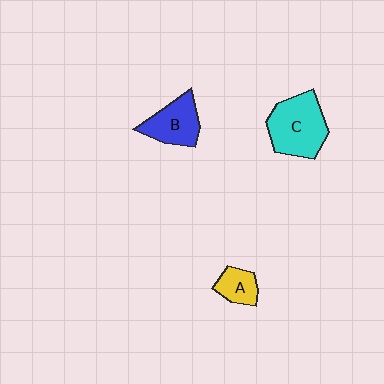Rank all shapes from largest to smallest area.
From largest to smallest: C (cyan), B (blue), A (yellow).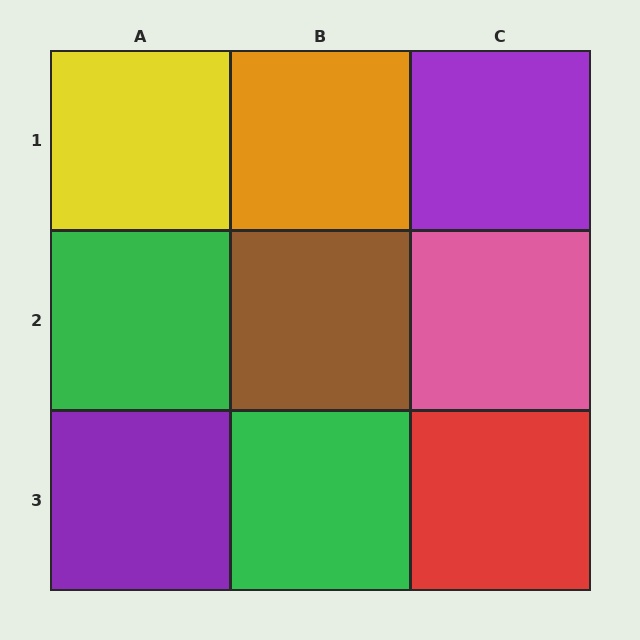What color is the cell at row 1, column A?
Yellow.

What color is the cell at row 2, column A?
Green.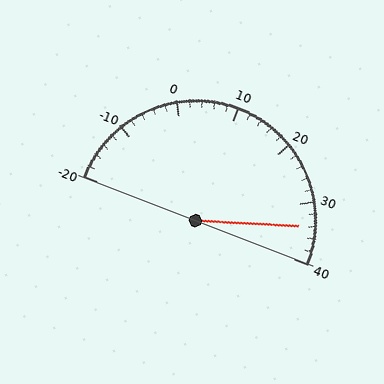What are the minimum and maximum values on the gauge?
The gauge ranges from -20 to 40.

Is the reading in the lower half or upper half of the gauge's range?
The reading is in the upper half of the range (-20 to 40).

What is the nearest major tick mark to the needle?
The nearest major tick mark is 30.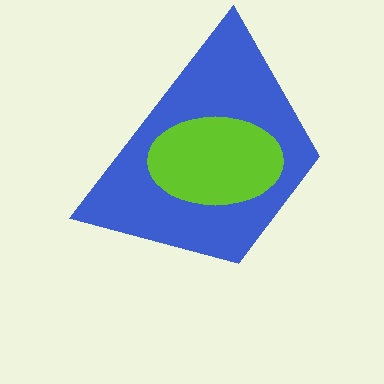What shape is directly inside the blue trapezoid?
The lime ellipse.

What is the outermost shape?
The blue trapezoid.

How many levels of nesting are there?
2.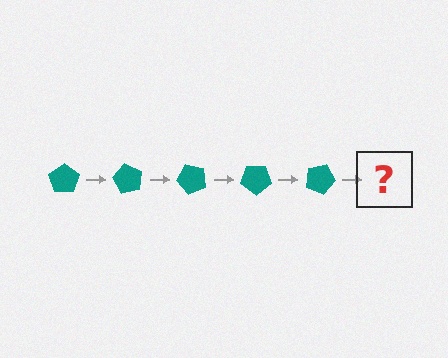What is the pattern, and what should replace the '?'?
The pattern is that the pentagon rotates 60 degrees each step. The '?' should be a teal pentagon rotated 300 degrees.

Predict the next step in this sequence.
The next step is a teal pentagon rotated 300 degrees.